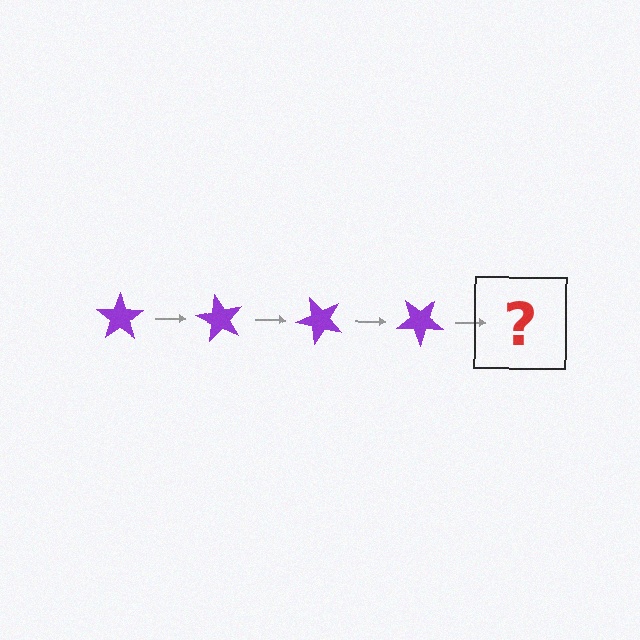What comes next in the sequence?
The next element should be a purple star rotated 240 degrees.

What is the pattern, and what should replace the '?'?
The pattern is that the star rotates 60 degrees each step. The '?' should be a purple star rotated 240 degrees.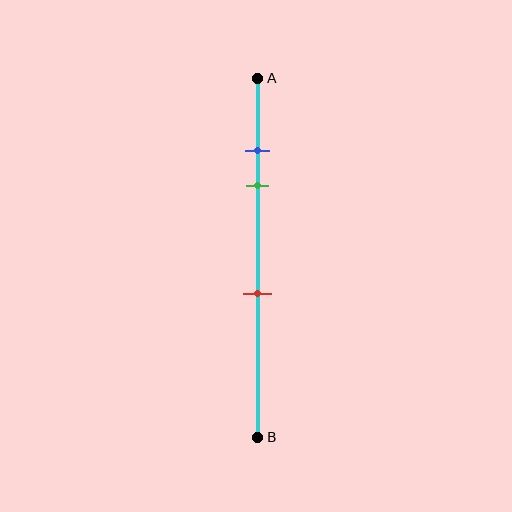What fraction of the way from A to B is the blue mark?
The blue mark is approximately 20% (0.2) of the way from A to B.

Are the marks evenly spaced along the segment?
No, the marks are not evenly spaced.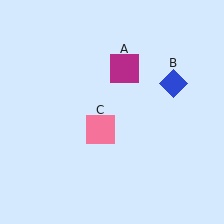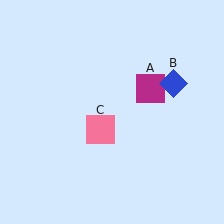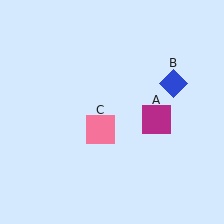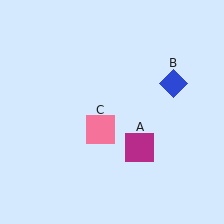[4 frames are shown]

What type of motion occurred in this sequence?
The magenta square (object A) rotated clockwise around the center of the scene.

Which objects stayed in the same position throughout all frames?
Blue diamond (object B) and pink square (object C) remained stationary.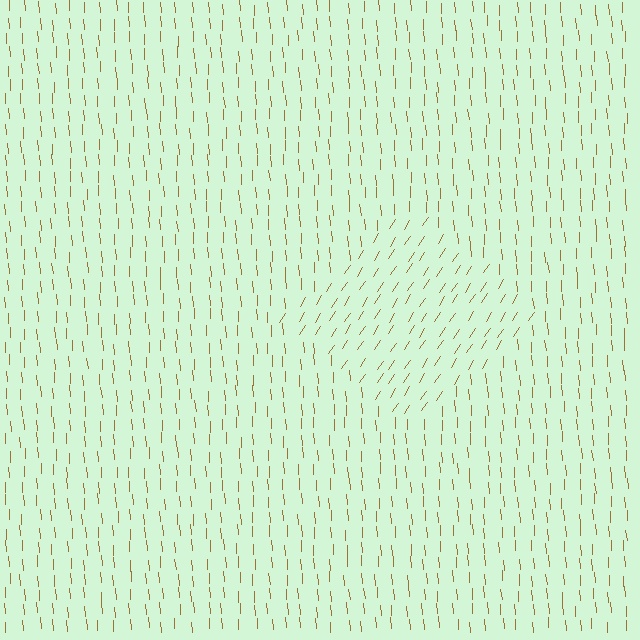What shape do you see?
I see a diamond.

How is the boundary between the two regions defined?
The boundary is defined purely by a change in line orientation (approximately 37 degrees difference). All lines are the same color and thickness.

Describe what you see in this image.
The image is filled with small brown line segments. A diamond region in the image has lines oriented differently from the surrounding lines, creating a visible texture boundary.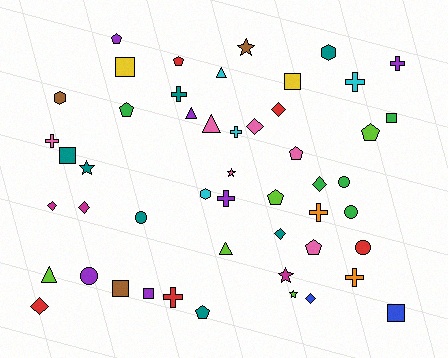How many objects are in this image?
There are 50 objects.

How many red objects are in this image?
There are 5 red objects.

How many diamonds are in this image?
There are 8 diamonds.